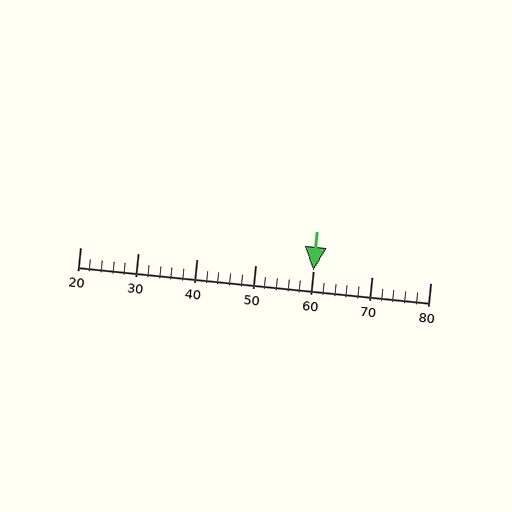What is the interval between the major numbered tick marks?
The major tick marks are spaced 10 units apart.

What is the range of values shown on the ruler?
The ruler shows values from 20 to 80.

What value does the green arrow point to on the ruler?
The green arrow points to approximately 60.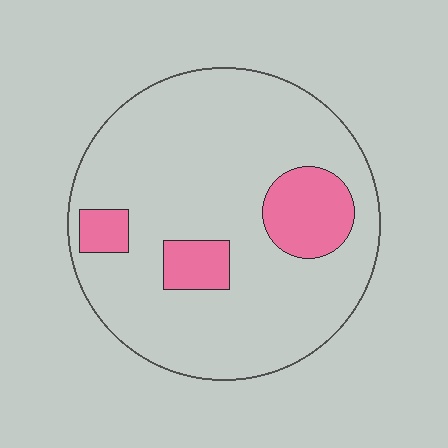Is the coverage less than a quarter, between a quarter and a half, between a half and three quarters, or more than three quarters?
Less than a quarter.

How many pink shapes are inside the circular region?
3.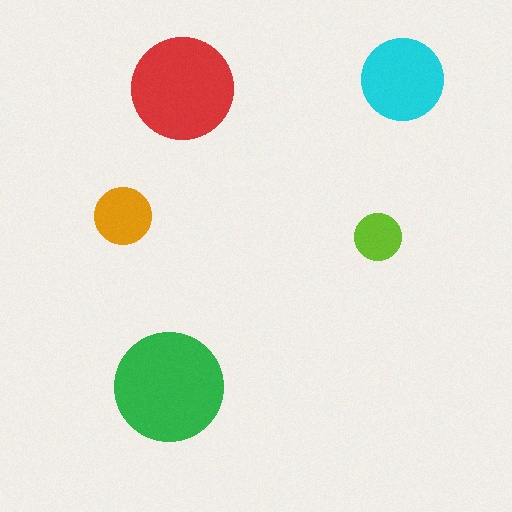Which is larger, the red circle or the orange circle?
The red one.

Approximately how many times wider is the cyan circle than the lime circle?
About 2 times wider.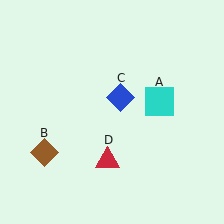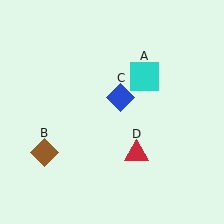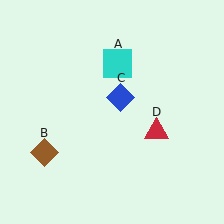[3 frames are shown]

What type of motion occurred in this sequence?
The cyan square (object A), red triangle (object D) rotated counterclockwise around the center of the scene.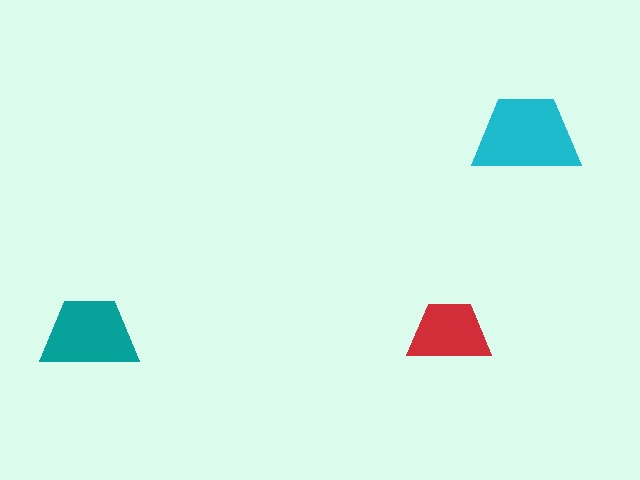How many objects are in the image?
There are 3 objects in the image.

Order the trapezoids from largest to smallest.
the cyan one, the teal one, the red one.